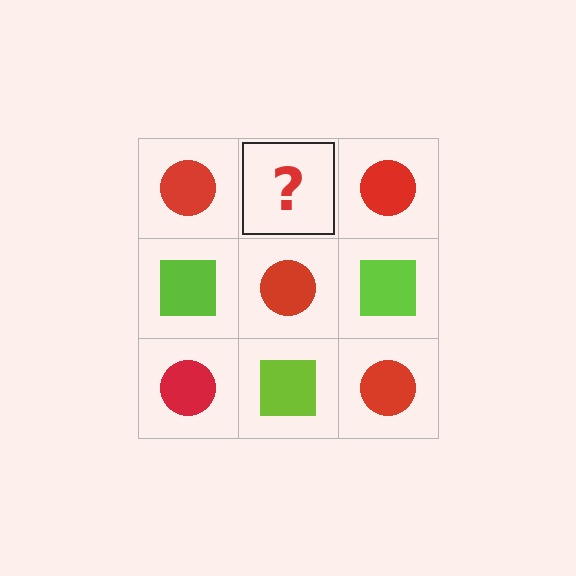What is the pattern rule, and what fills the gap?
The rule is that it alternates red circle and lime square in a checkerboard pattern. The gap should be filled with a lime square.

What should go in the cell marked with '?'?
The missing cell should contain a lime square.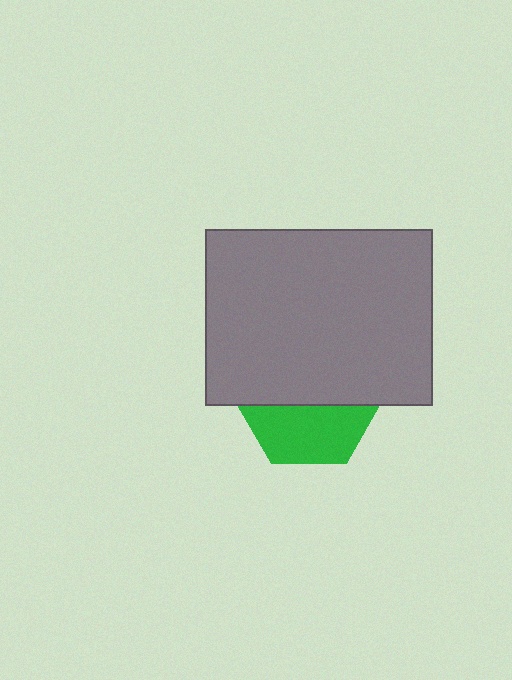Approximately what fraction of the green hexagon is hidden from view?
Roughly 57% of the green hexagon is hidden behind the gray rectangle.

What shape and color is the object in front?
The object in front is a gray rectangle.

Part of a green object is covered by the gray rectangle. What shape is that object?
It is a hexagon.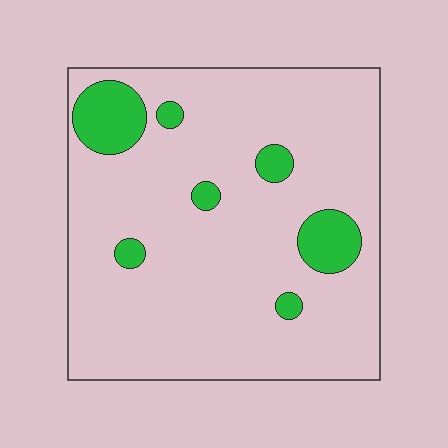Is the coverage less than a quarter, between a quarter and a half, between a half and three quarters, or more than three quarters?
Less than a quarter.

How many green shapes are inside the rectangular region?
7.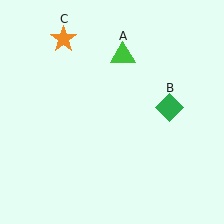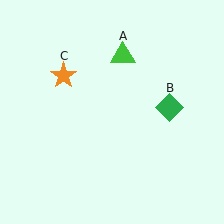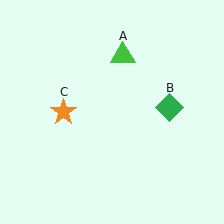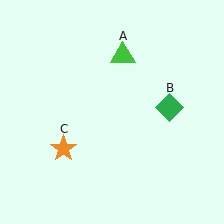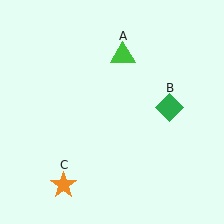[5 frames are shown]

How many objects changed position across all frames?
1 object changed position: orange star (object C).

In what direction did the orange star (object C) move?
The orange star (object C) moved down.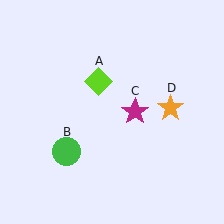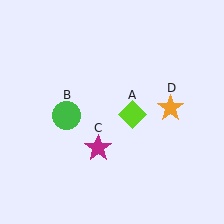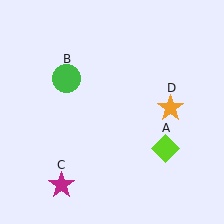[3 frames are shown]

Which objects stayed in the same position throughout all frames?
Orange star (object D) remained stationary.